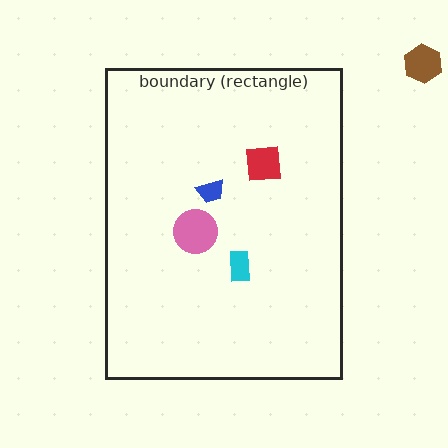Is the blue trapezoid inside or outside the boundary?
Inside.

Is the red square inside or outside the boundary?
Inside.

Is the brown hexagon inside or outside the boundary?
Outside.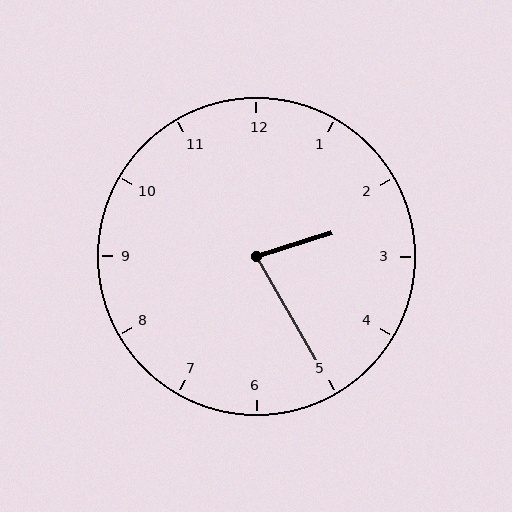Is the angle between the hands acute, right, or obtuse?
It is acute.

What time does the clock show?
2:25.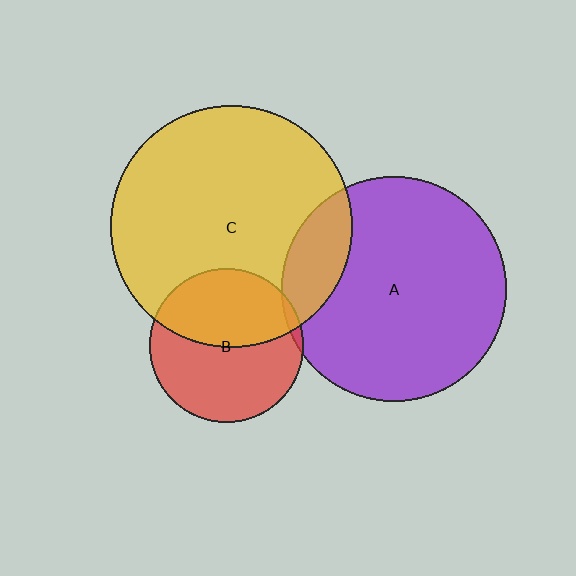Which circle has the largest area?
Circle C (yellow).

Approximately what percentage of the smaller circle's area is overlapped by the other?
Approximately 15%.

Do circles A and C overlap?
Yes.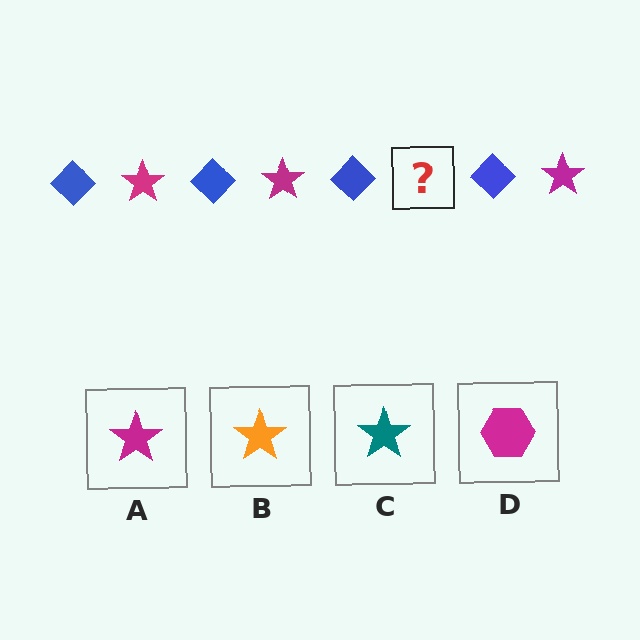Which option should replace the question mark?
Option A.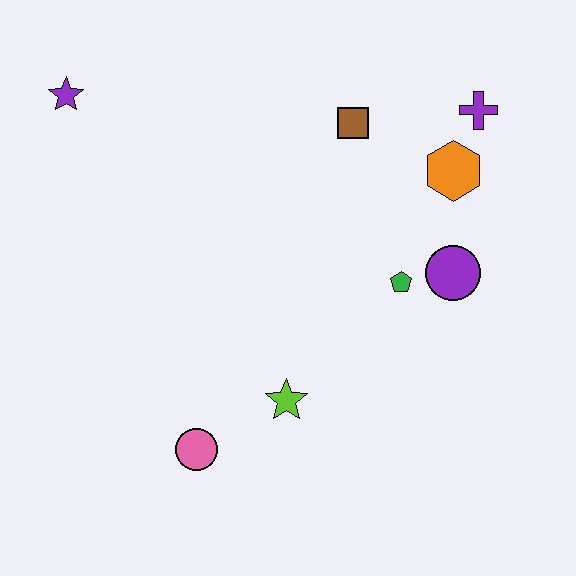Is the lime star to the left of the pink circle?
No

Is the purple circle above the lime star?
Yes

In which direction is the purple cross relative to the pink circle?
The purple cross is above the pink circle.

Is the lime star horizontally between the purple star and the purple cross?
Yes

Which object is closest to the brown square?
The orange hexagon is closest to the brown square.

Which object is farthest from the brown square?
The pink circle is farthest from the brown square.